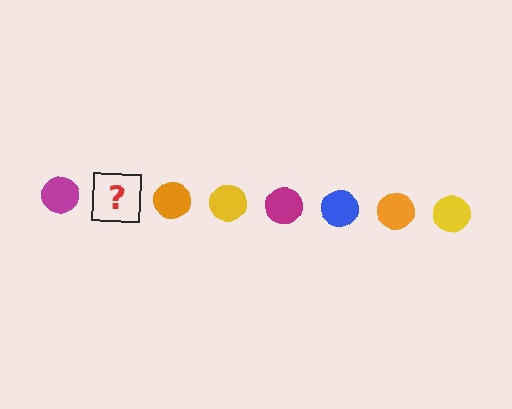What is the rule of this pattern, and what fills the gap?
The rule is that the pattern cycles through magenta, blue, orange, yellow circles. The gap should be filled with a blue circle.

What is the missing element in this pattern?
The missing element is a blue circle.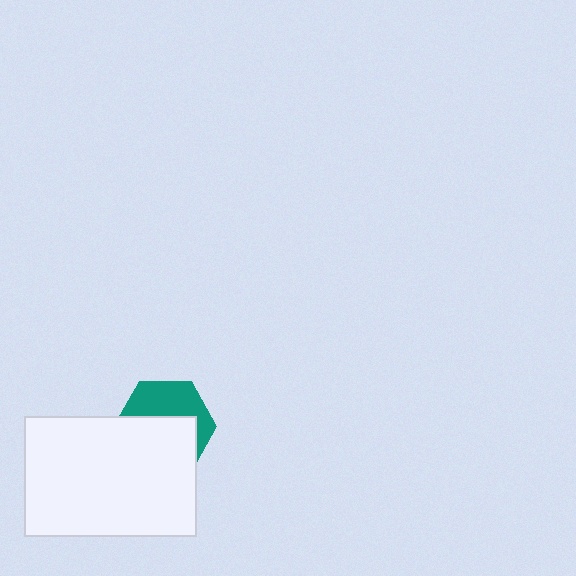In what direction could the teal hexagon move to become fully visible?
The teal hexagon could move up. That would shift it out from behind the white rectangle entirely.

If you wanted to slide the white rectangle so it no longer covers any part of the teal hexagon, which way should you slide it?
Slide it down — that is the most direct way to separate the two shapes.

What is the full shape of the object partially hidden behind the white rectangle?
The partially hidden object is a teal hexagon.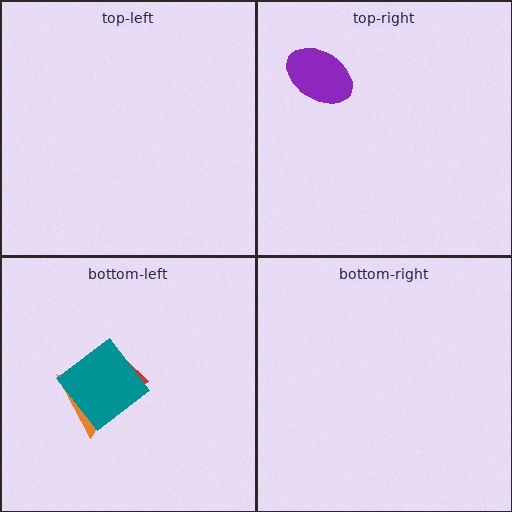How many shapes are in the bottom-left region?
3.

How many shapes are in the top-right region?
1.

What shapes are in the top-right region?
The purple ellipse.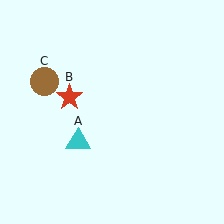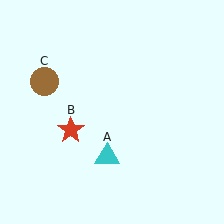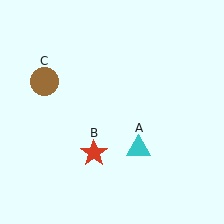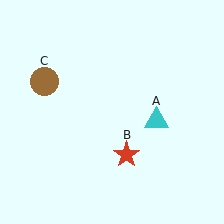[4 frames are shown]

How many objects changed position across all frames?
2 objects changed position: cyan triangle (object A), red star (object B).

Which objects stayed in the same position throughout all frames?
Brown circle (object C) remained stationary.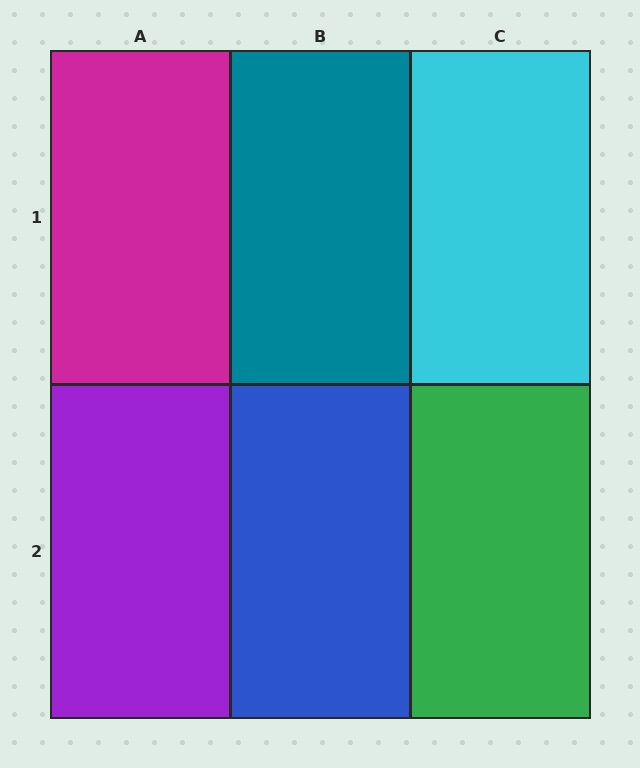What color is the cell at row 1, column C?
Cyan.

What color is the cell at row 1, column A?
Magenta.